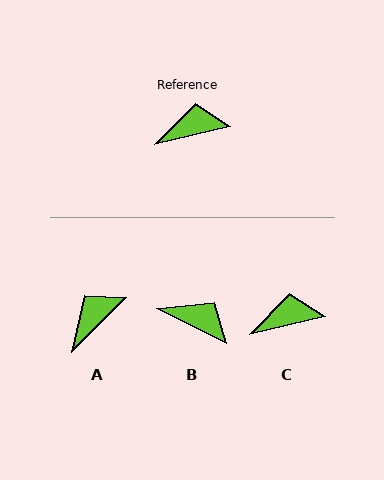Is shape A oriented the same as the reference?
No, it is off by about 31 degrees.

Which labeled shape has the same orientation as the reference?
C.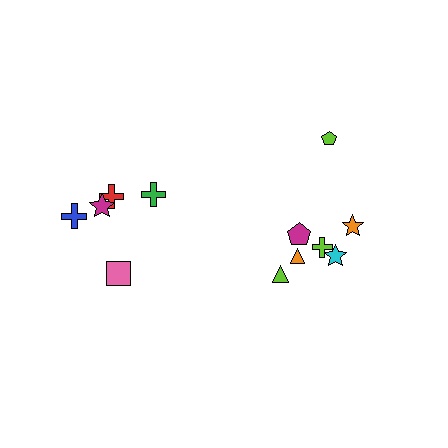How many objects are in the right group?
There are 7 objects.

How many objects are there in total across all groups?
There are 12 objects.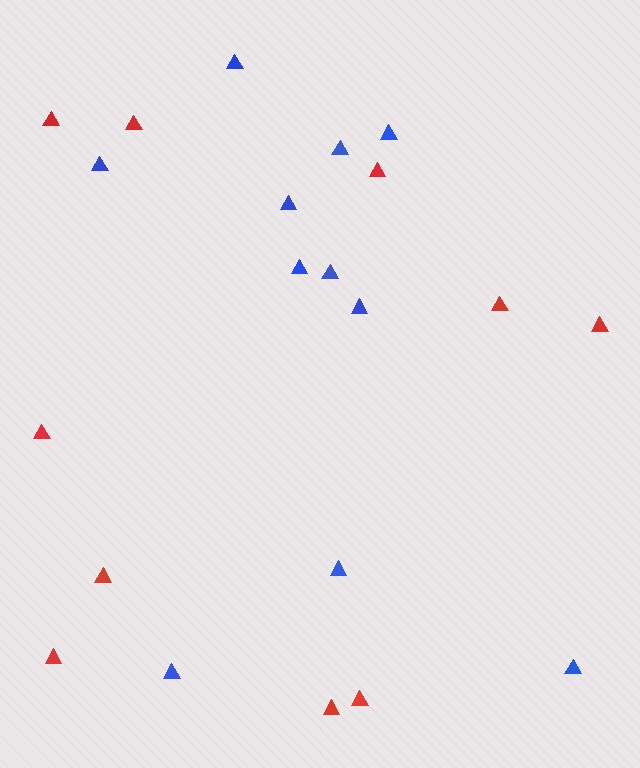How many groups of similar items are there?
There are 2 groups: one group of red triangles (10) and one group of blue triangles (11).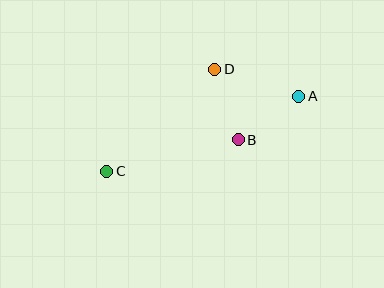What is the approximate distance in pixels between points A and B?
The distance between A and B is approximately 75 pixels.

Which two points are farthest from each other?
Points A and C are farthest from each other.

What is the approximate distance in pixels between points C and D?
The distance between C and D is approximately 149 pixels.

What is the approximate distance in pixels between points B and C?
The distance between B and C is approximately 135 pixels.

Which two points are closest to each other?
Points B and D are closest to each other.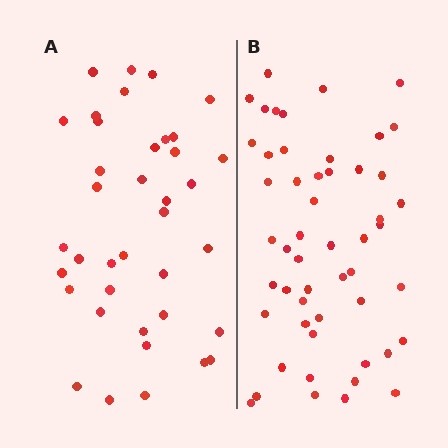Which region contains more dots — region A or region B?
Region B (the right region) has more dots.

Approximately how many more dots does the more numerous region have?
Region B has approximately 15 more dots than region A.